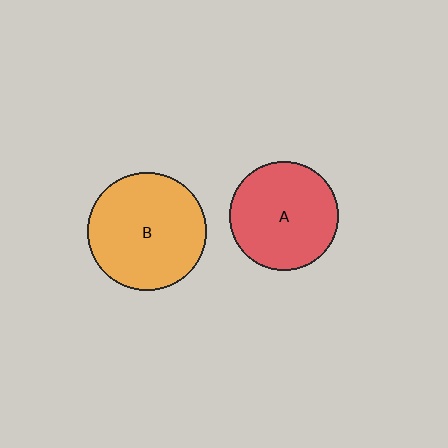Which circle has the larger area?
Circle B (orange).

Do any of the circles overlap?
No, none of the circles overlap.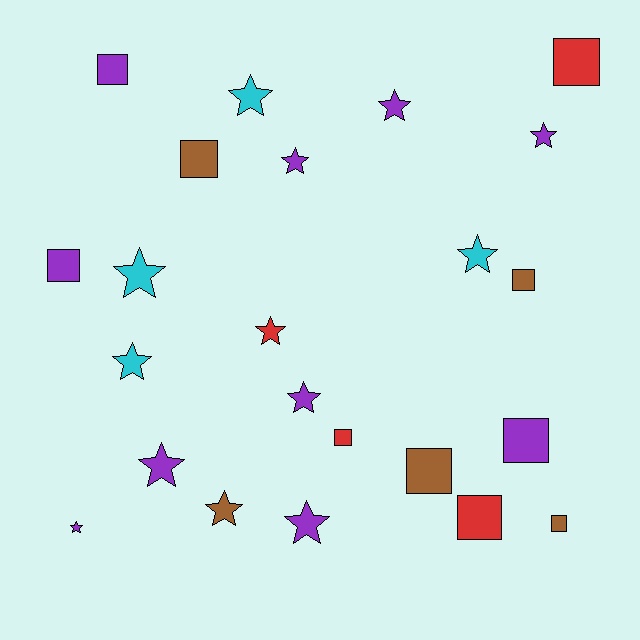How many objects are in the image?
There are 23 objects.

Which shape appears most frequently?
Star, with 13 objects.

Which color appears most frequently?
Purple, with 10 objects.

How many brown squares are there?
There are 4 brown squares.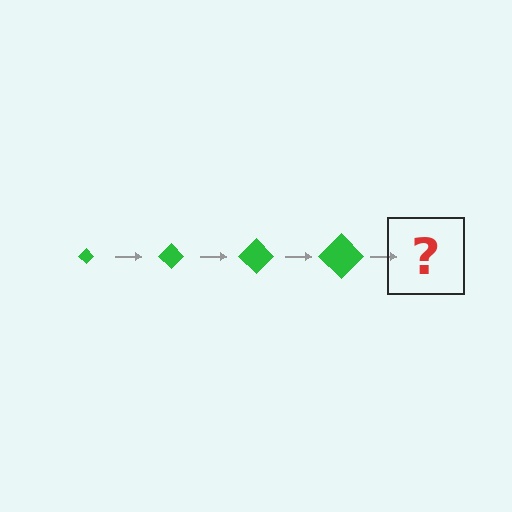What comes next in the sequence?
The next element should be a green diamond, larger than the previous one.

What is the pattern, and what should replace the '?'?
The pattern is that the diamond gets progressively larger each step. The '?' should be a green diamond, larger than the previous one.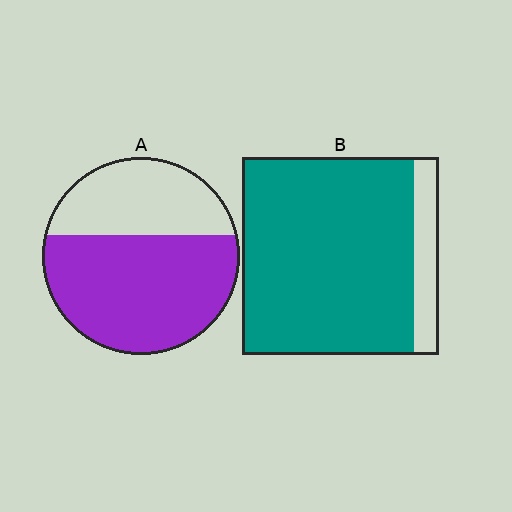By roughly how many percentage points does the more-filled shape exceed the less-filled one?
By roughly 25 percentage points (B over A).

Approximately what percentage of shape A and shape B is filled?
A is approximately 65% and B is approximately 85%.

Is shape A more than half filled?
Yes.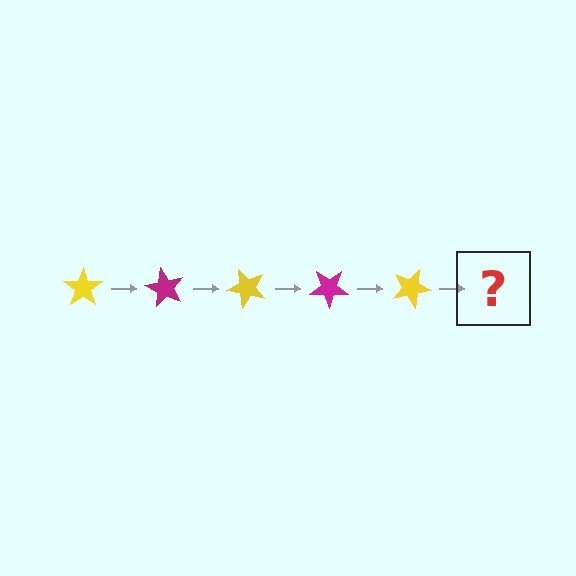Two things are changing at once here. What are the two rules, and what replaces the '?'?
The two rules are that it rotates 60 degrees each step and the color cycles through yellow and magenta. The '?' should be a magenta star, rotated 300 degrees from the start.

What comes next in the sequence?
The next element should be a magenta star, rotated 300 degrees from the start.